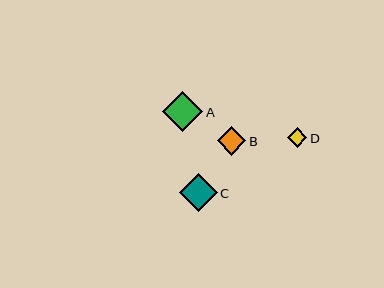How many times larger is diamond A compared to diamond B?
Diamond A is approximately 1.4 times the size of diamond B.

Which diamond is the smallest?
Diamond D is the smallest with a size of approximately 19 pixels.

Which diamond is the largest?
Diamond A is the largest with a size of approximately 40 pixels.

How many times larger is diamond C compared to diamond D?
Diamond C is approximately 2.0 times the size of diamond D.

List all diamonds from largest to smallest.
From largest to smallest: A, C, B, D.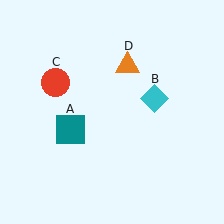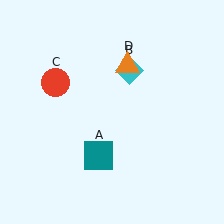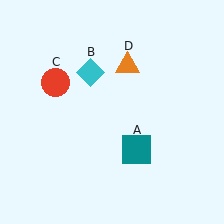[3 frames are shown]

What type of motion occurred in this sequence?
The teal square (object A), cyan diamond (object B) rotated counterclockwise around the center of the scene.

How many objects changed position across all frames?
2 objects changed position: teal square (object A), cyan diamond (object B).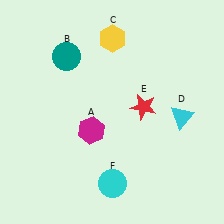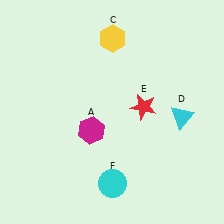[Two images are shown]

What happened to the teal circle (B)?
The teal circle (B) was removed in Image 2. It was in the top-left area of Image 1.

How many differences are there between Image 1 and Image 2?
There is 1 difference between the two images.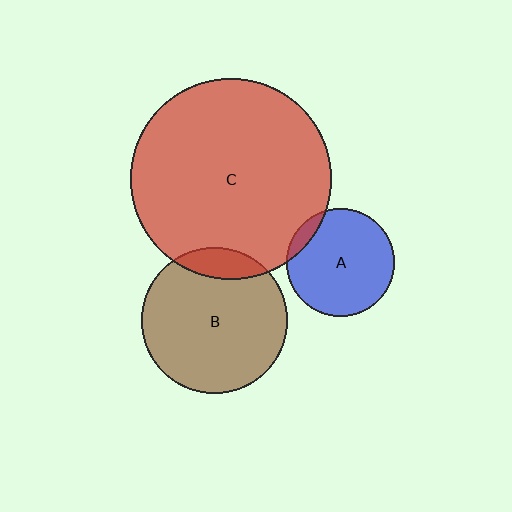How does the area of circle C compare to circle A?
Approximately 3.5 times.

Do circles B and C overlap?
Yes.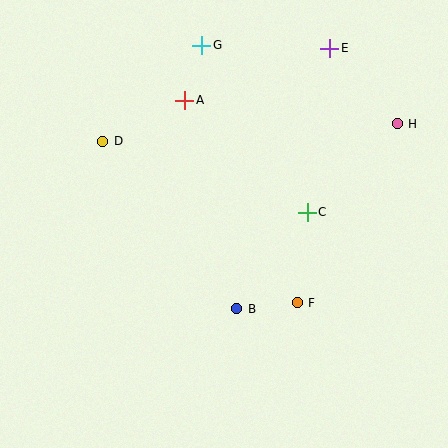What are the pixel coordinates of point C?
Point C is at (307, 212).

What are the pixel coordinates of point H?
Point H is at (397, 124).